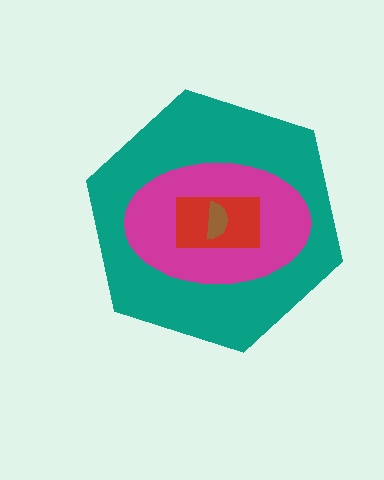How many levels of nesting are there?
4.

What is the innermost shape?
The brown semicircle.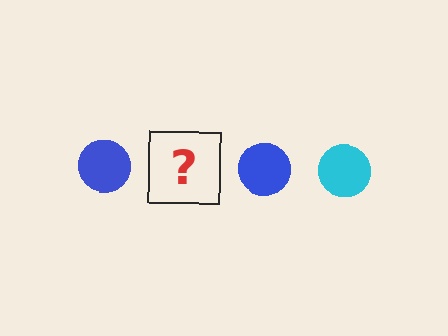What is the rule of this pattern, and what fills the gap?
The rule is that the pattern cycles through blue, cyan circles. The gap should be filled with a cyan circle.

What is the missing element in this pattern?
The missing element is a cyan circle.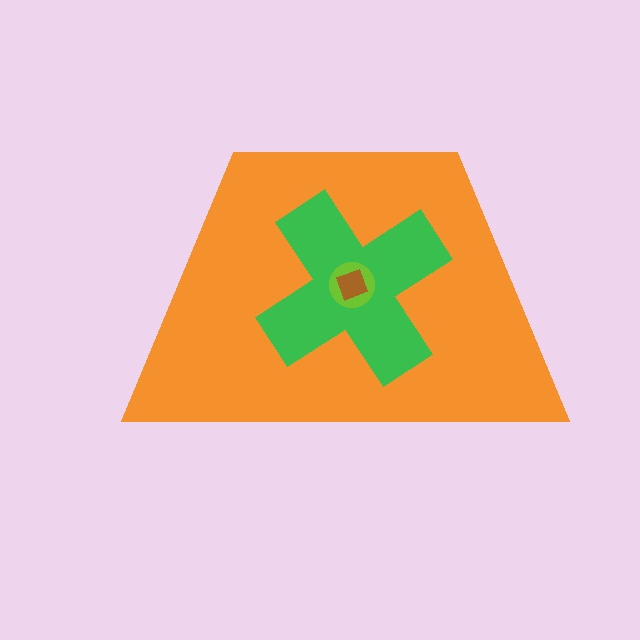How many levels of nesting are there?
4.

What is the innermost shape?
The brown square.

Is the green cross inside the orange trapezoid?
Yes.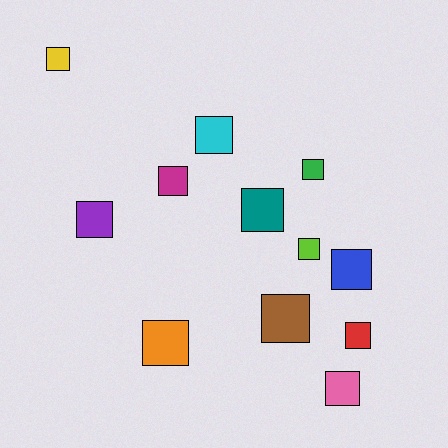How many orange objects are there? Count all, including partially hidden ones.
There is 1 orange object.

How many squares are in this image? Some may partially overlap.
There are 12 squares.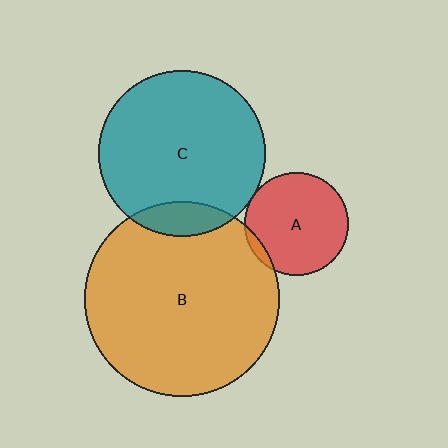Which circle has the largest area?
Circle B (orange).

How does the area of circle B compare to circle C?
Approximately 1.4 times.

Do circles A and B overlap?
Yes.